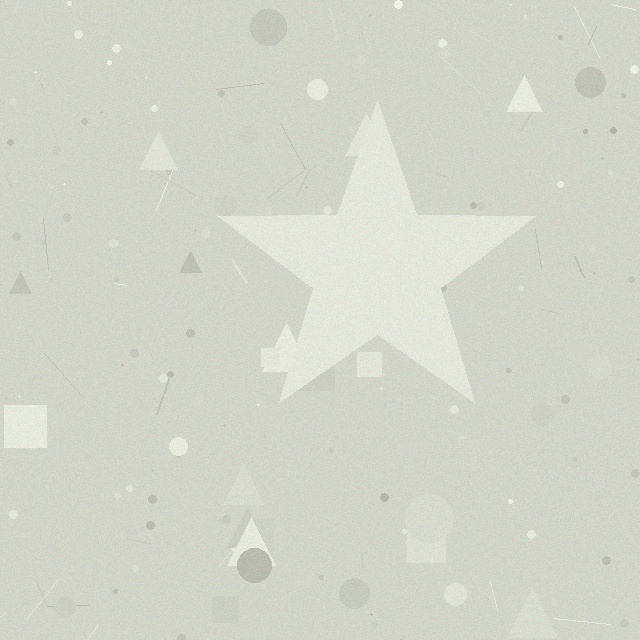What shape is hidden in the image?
A star is hidden in the image.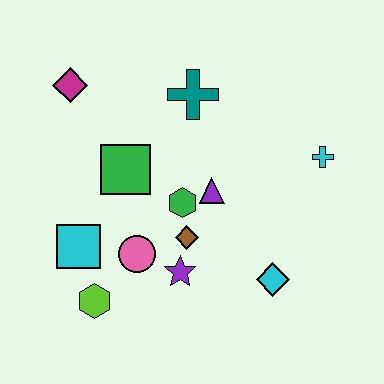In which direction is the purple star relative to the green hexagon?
The purple star is below the green hexagon.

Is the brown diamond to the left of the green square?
No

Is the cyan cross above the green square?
Yes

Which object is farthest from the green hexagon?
The magenta diamond is farthest from the green hexagon.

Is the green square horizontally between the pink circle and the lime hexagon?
Yes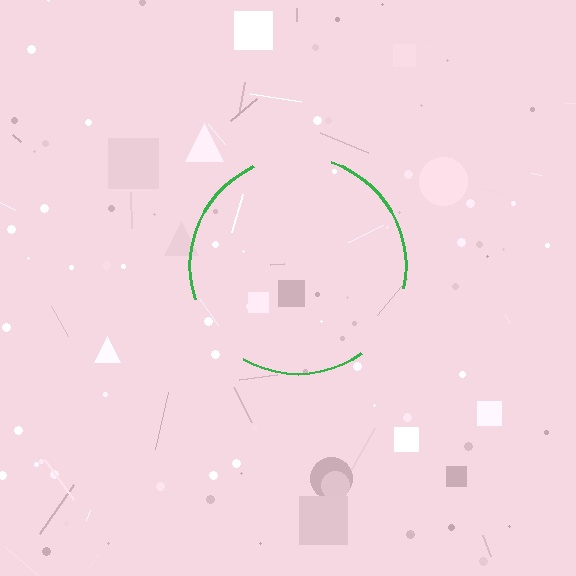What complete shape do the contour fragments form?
The contour fragments form a circle.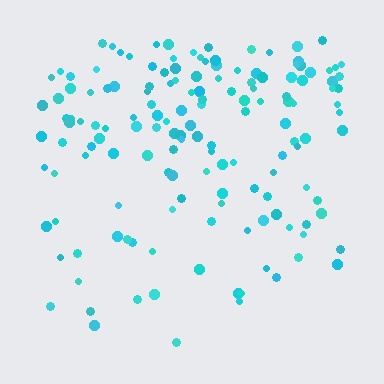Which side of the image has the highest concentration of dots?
The top.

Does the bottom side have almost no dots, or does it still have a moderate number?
Still a moderate number, just noticeably fewer than the top.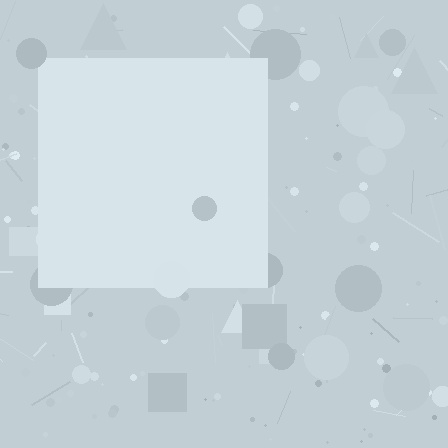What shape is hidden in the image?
A square is hidden in the image.